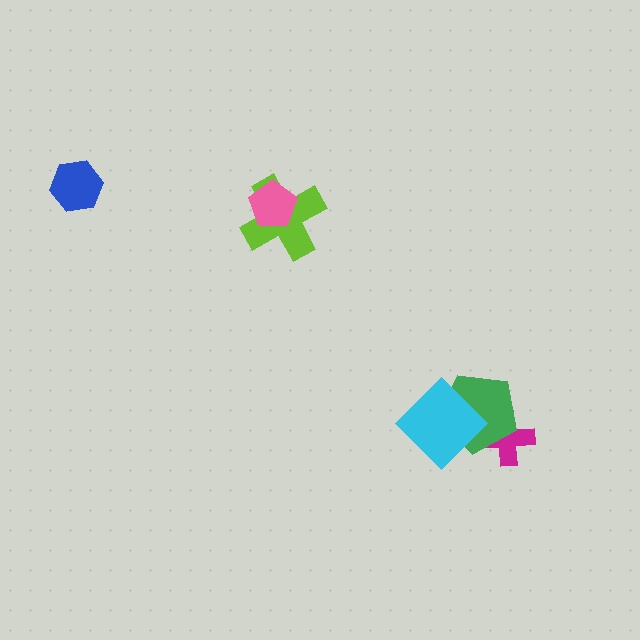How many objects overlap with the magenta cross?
1 object overlaps with the magenta cross.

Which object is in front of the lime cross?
The pink pentagon is in front of the lime cross.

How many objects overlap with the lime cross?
1 object overlaps with the lime cross.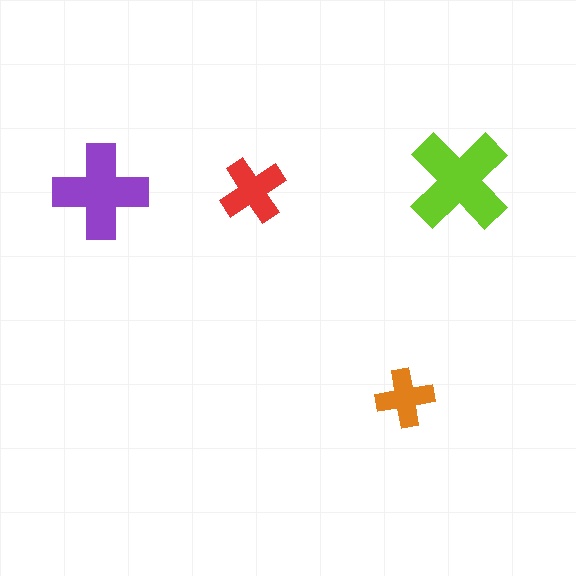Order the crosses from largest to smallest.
the lime one, the purple one, the red one, the orange one.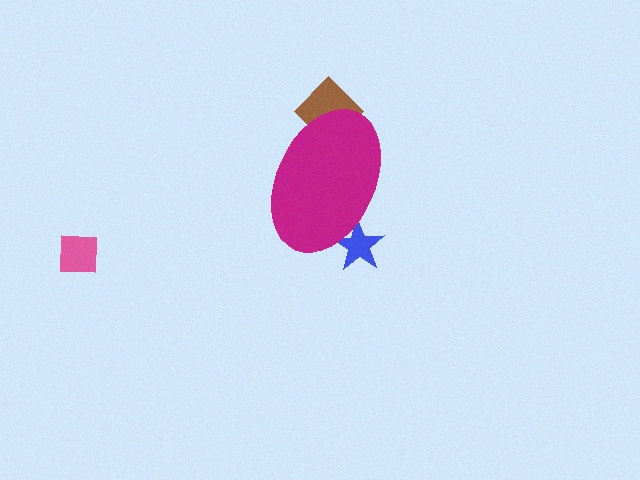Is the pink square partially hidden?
No, the pink square is fully visible.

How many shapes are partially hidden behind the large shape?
2 shapes are partially hidden.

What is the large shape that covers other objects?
A magenta ellipse.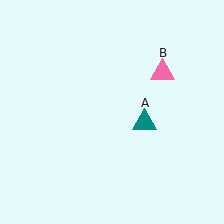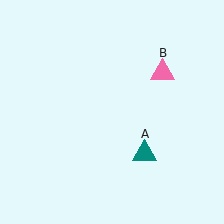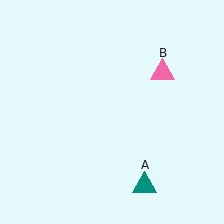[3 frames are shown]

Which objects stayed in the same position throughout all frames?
Pink triangle (object B) remained stationary.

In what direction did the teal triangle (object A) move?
The teal triangle (object A) moved down.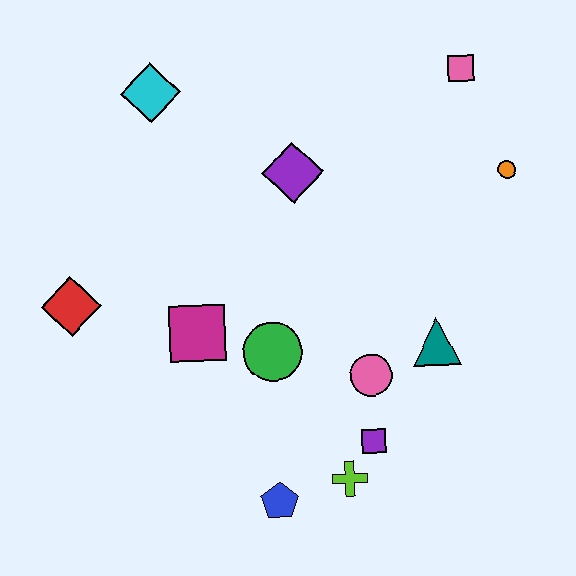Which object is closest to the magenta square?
The green circle is closest to the magenta square.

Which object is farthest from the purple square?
The cyan diamond is farthest from the purple square.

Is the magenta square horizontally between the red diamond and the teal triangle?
Yes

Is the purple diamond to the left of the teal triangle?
Yes